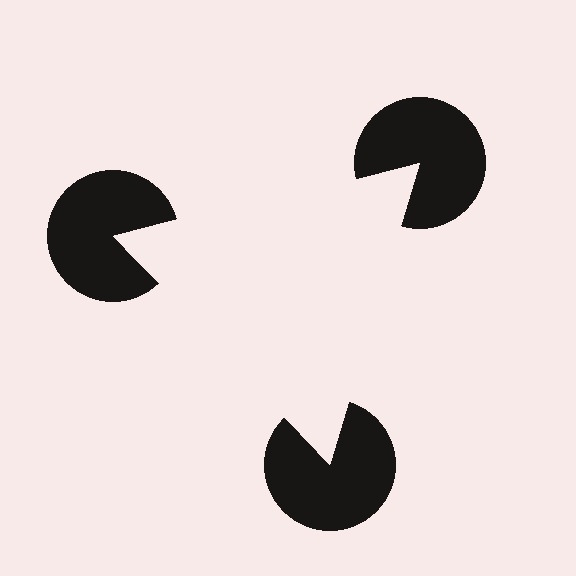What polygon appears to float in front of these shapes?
An illusory triangle — its edges are inferred from the aligned wedge cuts in the pac-man discs, not physically drawn.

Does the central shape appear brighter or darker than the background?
It typically appears slightly brighter than the background, even though no actual brightness change is drawn.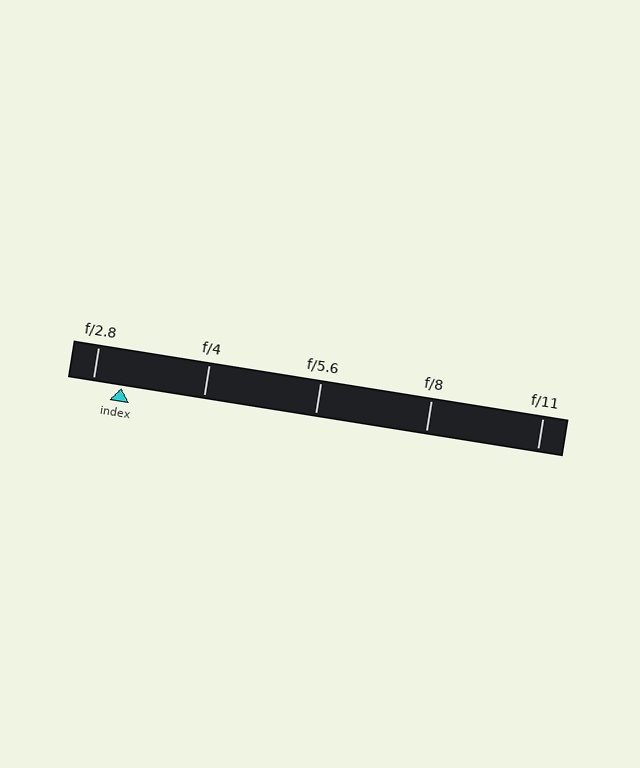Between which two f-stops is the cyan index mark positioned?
The index mark is between f/2.8 and f/4.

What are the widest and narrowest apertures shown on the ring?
The widest aperture shown is f/2.8 and the narrowest is f/11.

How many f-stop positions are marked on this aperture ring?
There are 5 f-stop positions marked.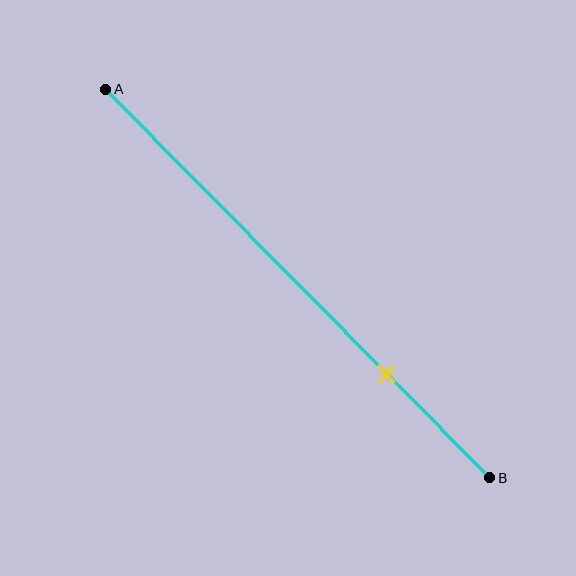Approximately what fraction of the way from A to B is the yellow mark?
The yellow mark is approximately 75% of the way from A to B.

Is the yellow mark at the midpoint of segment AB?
No, the mark is at about 75% from A, not at the 50% midpoint.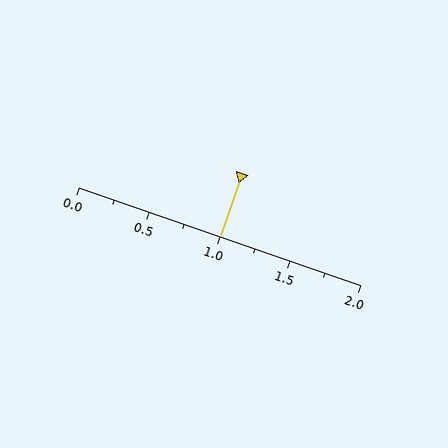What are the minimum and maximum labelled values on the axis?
The axis runs from 0.0 to 2.0.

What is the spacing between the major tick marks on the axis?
The major ticks are spaced 0.5 apart.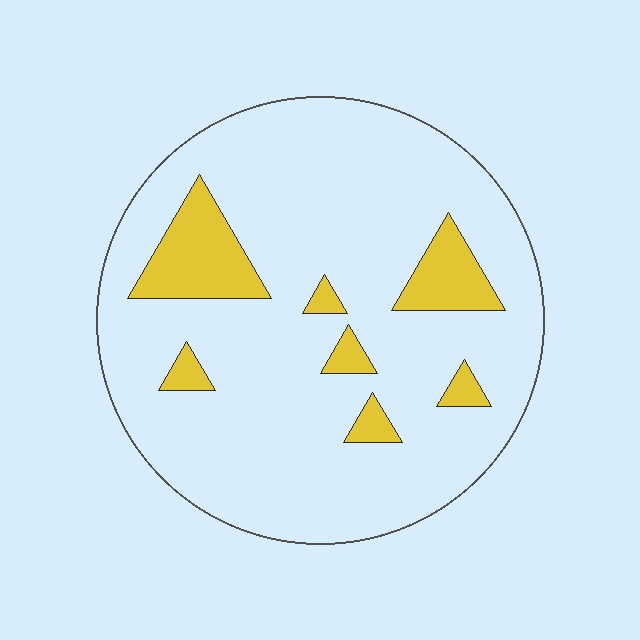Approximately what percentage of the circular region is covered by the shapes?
Approximately 15%.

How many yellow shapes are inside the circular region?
7.